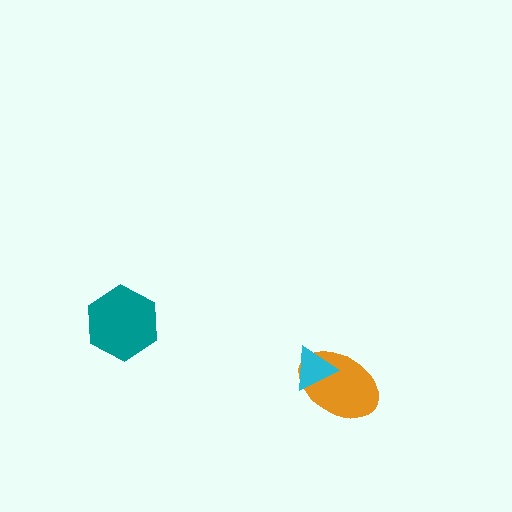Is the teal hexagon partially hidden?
No, no other shape covers it.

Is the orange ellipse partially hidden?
Yes, it is partially covered by another shape.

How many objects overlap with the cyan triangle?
1 object overlaps with the cyan triangle.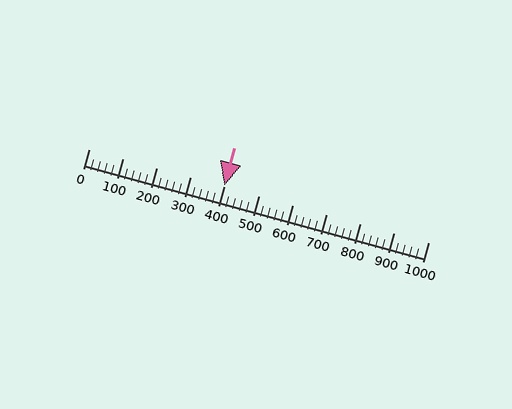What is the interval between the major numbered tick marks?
The major tick marks are spaced 100 units apart.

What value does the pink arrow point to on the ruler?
The pink arrow points to approximately 400.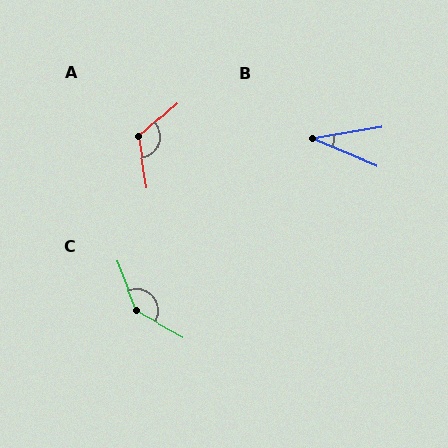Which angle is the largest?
C, at approximately 140 degrees.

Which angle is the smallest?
B, at approximately 33 degrees.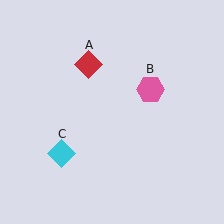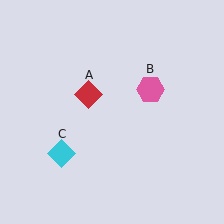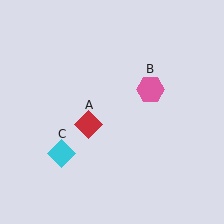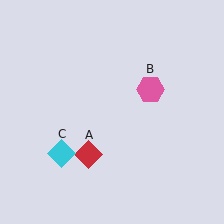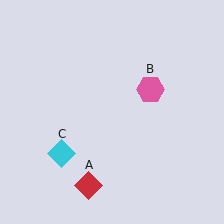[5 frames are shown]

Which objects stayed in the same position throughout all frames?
Pink hexagon (object B) and cyan diamond (object C) remained stationary.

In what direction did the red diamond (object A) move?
The red diamond (object A) moved down.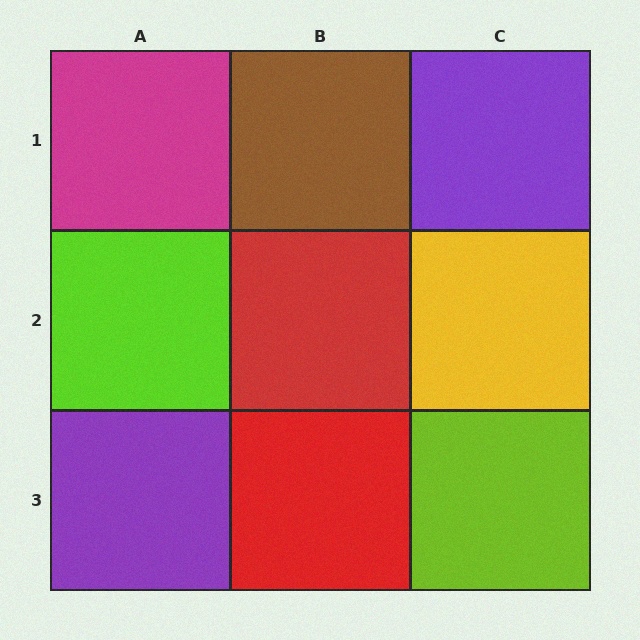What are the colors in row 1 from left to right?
Magenta, brown, purple.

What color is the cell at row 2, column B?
Red.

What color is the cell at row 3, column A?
Purple.